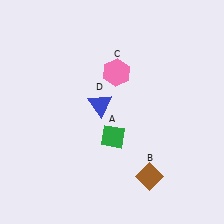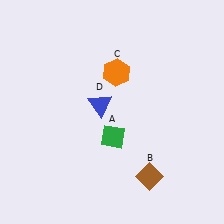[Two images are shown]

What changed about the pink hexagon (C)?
In Image 1, C is pink. In Image 2, it changed to orange.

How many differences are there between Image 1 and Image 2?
There is 1 difference between the two images.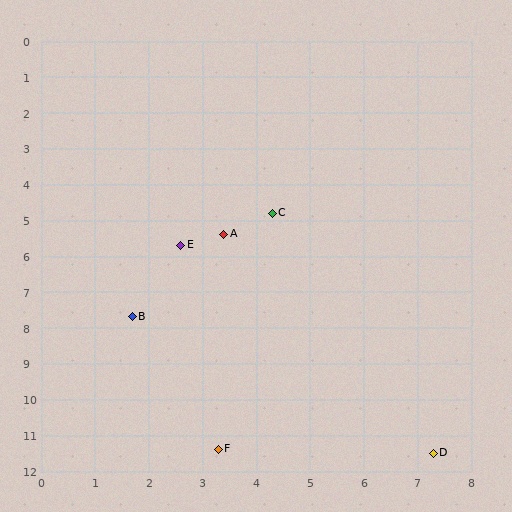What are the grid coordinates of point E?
Point E is at approximately (2.6, 5.7).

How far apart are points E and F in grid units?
Points E and F are about 5.7 grid units apart.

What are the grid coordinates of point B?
Point B is at approximately (1.7, 7.7).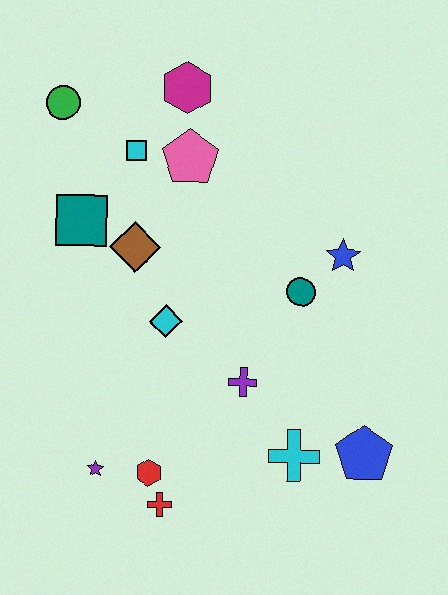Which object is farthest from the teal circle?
The green circle is farthest from the teal circle.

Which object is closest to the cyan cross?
The blue pentagon is closest to the cyan cross.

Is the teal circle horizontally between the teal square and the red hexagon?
No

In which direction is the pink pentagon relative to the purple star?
The pink pentagon is above the purple star.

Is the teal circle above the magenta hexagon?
No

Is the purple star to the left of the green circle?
No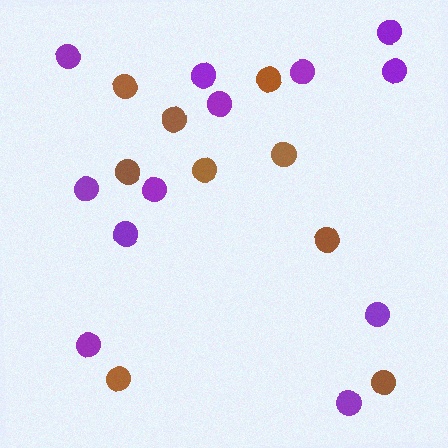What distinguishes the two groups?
There are 2 groups: one group of purple circles (12) and one group of brown circles (9).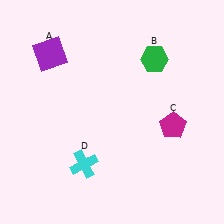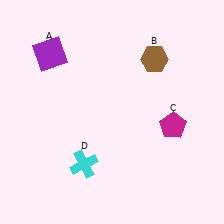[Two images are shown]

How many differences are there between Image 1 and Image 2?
There is 1 difference between the two images.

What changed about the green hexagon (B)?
In Image 1, B is green. In Image 2, it changed to brown.